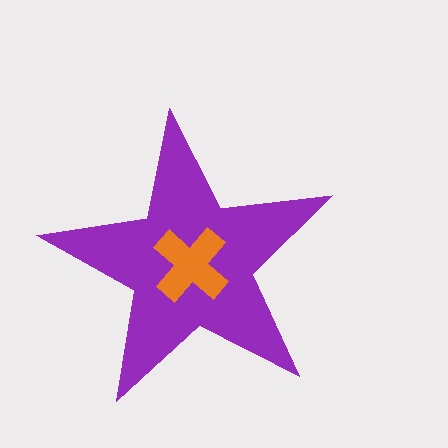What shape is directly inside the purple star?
The orange cross.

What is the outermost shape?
The purple star.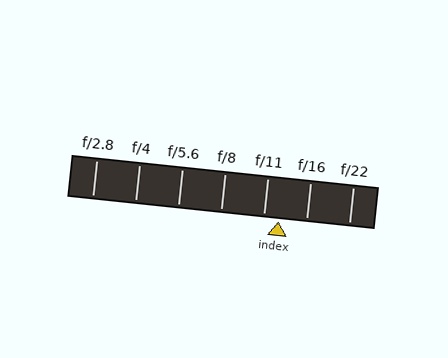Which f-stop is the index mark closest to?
The index mark is closest to f/11.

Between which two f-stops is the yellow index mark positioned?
The index mark is between f/11 and f/16.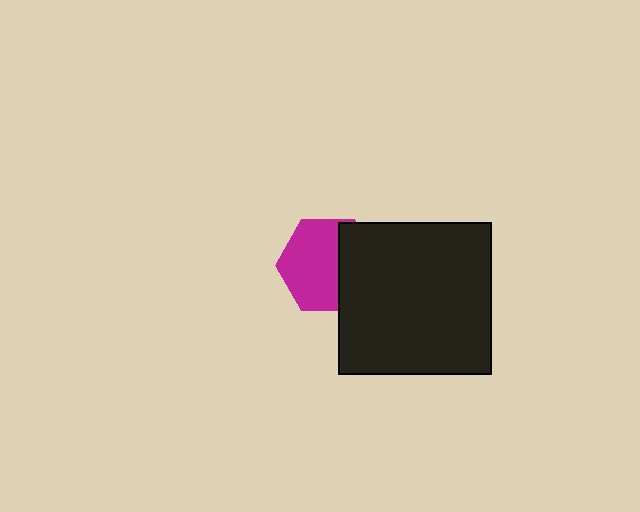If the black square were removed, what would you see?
You would see the complete magenta hexagon.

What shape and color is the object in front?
The object in front is a black square.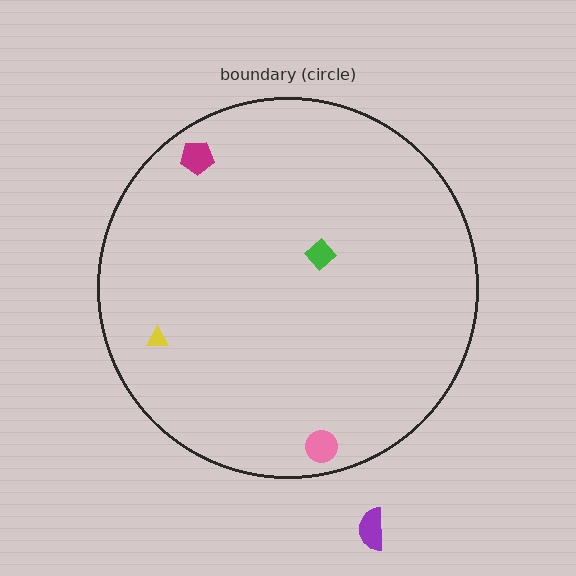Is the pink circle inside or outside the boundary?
Inside.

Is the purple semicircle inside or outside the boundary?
Outside.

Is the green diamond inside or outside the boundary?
Inside.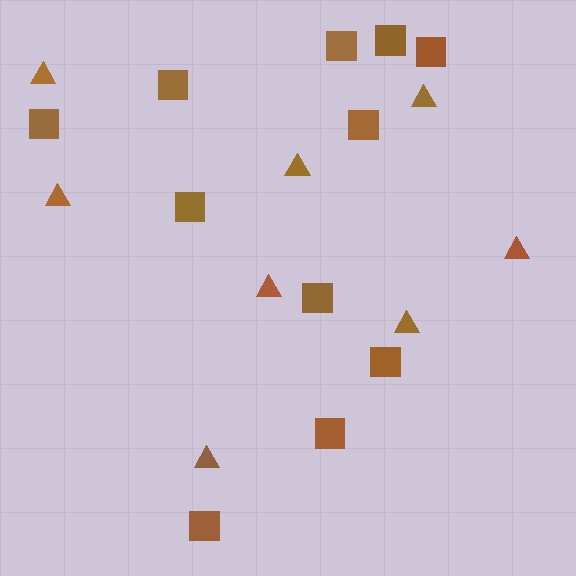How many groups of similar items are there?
There are 2 groups: one group of triangles (8) and one group of squares (11).